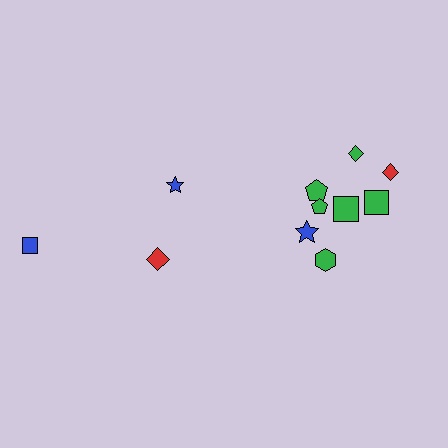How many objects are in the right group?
There are 8 objects.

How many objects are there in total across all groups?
There are 11 objects.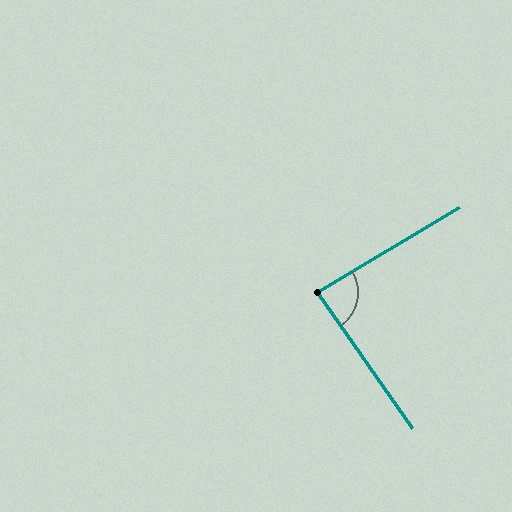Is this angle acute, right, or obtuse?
It is approximately a right angle.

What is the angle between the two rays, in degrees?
Approximately 86 degrees.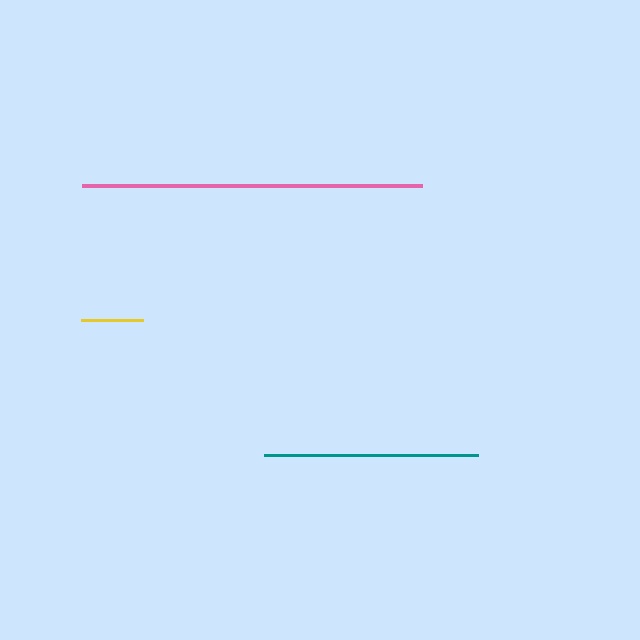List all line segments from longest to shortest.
From longest to shortest: pink, teal, yellow.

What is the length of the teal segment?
The teal segment is approximately 215 pixels long.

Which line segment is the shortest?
The yellow line is the shortest at approximately 62 pixels.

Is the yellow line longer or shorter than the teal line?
The teal line is longer than the yellow line.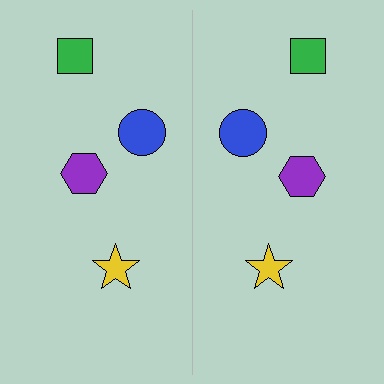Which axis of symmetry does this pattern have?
The pattern has a vertical axis of symmetry running through the center of the image.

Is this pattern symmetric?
Yes, this pattern has bilateral (reflection) symmetry.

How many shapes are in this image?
There are 8 shapes in this image.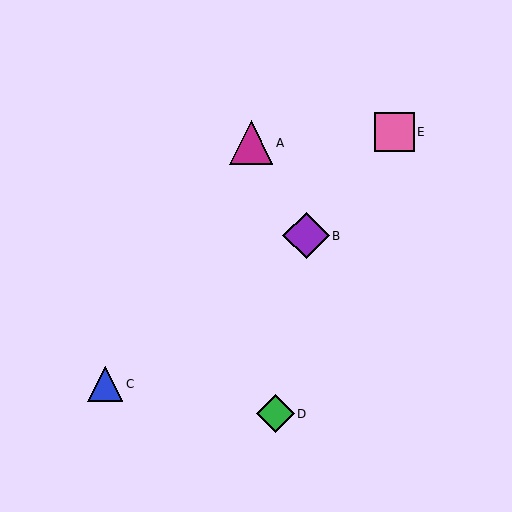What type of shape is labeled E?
Shape E is a pink square.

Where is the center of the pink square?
The center of the pink square is at (395, 132).